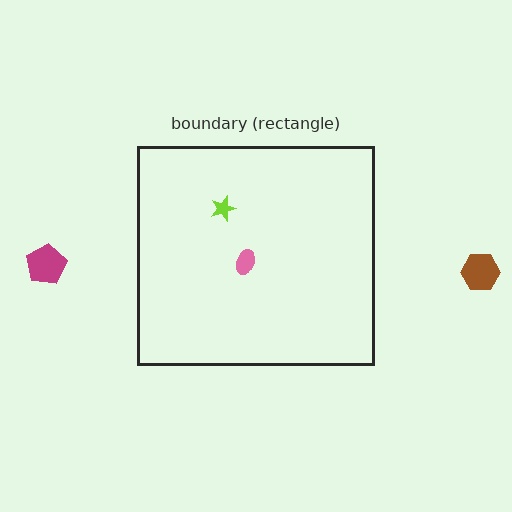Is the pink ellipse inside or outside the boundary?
Inside.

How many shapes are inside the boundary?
2 inside, 2 outside.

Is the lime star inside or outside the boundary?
Inside.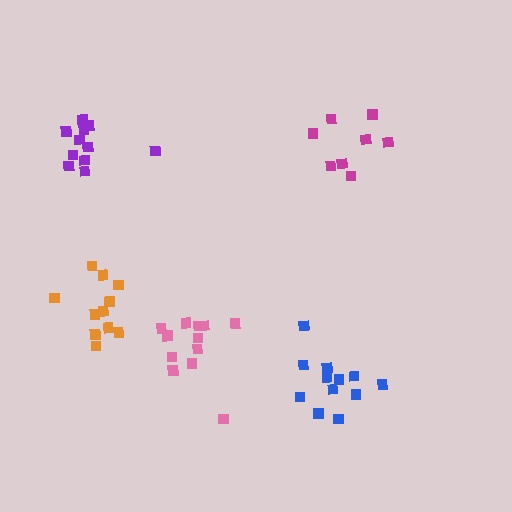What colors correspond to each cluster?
The clusters are colored: magenta, pink, blue, purple, orange.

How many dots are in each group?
Group 1: 8 dots, Group 2: 12 dots, Group 3: 12 dots, Group 4: 11 dots, Group 5: 11 dots (54 total).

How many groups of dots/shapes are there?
There are 5 groups.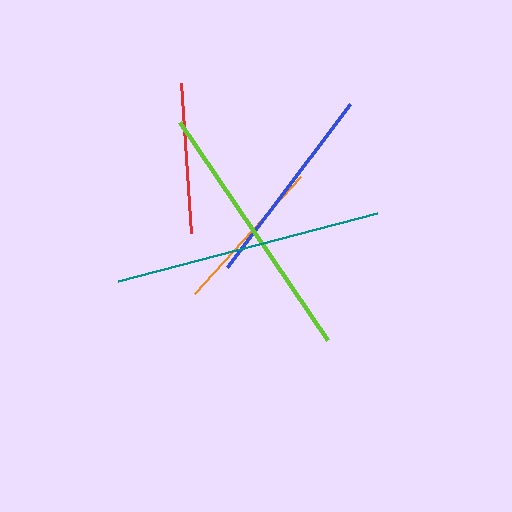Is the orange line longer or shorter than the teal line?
The teal line is longer than the orange line.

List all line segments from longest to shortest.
From longest to shortest: teal, lime, blue, orange, red.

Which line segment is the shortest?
The red line is the shortest at approximately 150 pixels.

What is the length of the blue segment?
The blue segment is approximately 204 pixels long.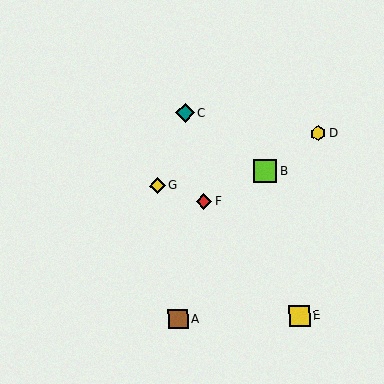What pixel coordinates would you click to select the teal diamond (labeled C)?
Click at (185, 113) to select the teal diamond C.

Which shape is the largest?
The lime square (labeled B) is the largest.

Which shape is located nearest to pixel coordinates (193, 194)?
The red diamond (labeled F) at (204, 201) is nearest to that location.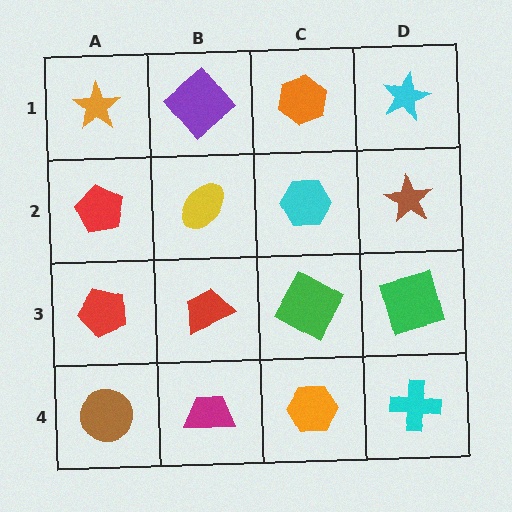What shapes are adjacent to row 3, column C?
A cyan hexagon (row 2, column C), an orange hexagon (row 4, column C), a red trapezoid (row 3, column B), a green square (row 3, column D).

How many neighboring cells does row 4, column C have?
3.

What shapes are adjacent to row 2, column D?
A cyan star (row 1, column D), a green square (row 3, column D), a cyan hexagon (row 2, column C).